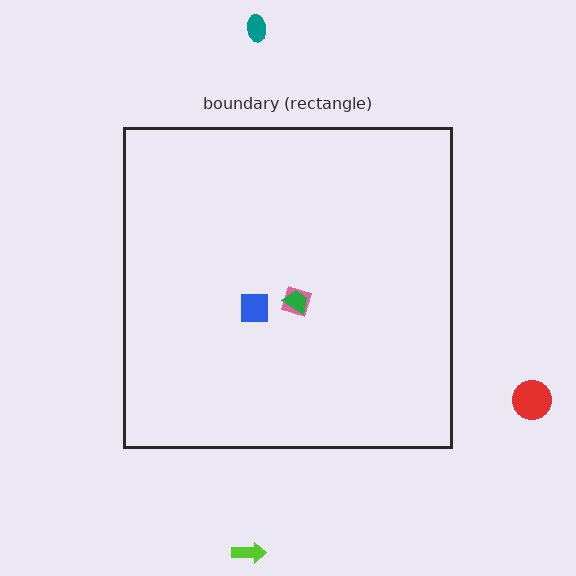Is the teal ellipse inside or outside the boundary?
Outside.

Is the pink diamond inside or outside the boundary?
Inside.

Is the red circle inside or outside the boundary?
Outside.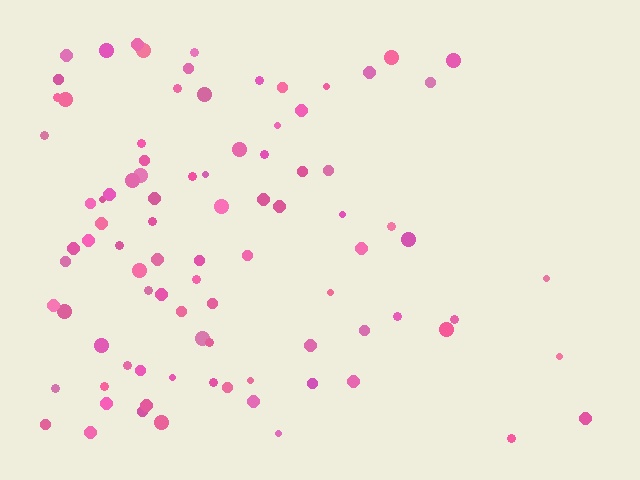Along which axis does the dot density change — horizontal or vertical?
Horizontal.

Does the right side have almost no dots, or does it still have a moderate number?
Still a moderate number, just noticeably fewer than the left.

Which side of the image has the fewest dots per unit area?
The right.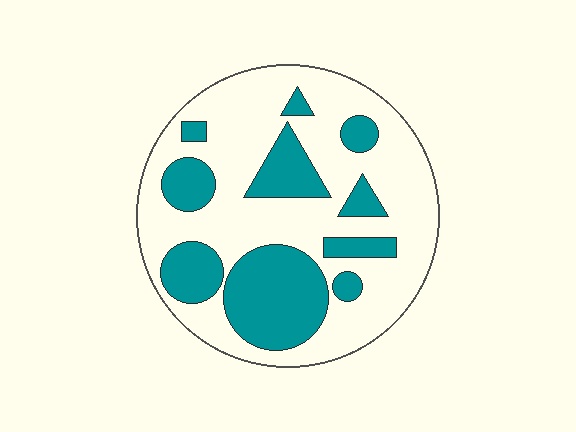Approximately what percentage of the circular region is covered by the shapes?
Approximately 35%.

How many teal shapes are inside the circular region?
10.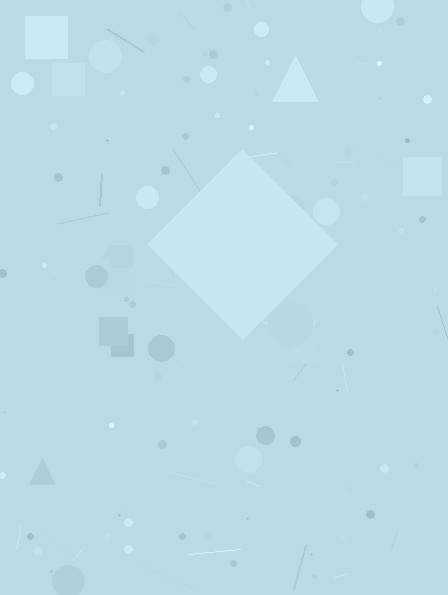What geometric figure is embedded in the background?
A diamond is embedded in the background.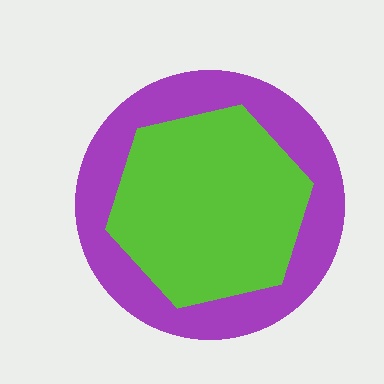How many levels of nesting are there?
2.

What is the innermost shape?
The lime hexagon.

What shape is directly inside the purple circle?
The lime hexagon.